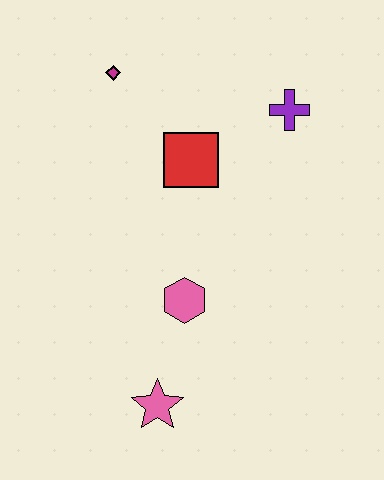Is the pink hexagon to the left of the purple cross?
Yes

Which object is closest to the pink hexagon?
The pink star is closest to the pink hexagon.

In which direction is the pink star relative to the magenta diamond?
The pink star is below the magenta diamond.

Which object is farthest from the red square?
The pink star is farthest from the red square.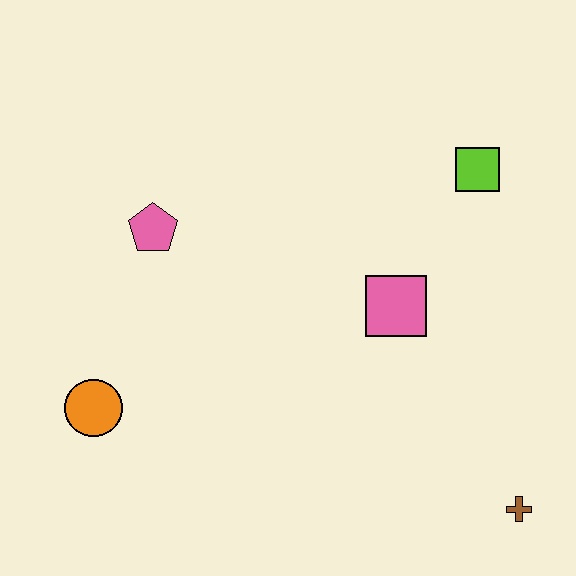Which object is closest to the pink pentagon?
The orange circle is closest to the pink pentagon.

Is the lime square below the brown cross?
No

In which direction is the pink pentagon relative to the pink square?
The pink pentagon is to the left of the pink square.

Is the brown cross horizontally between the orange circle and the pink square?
No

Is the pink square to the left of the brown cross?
Yes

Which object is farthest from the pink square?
The orange circle is farthest from the pink square.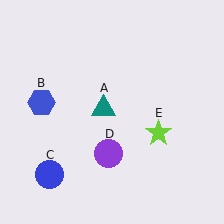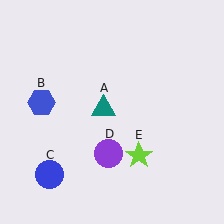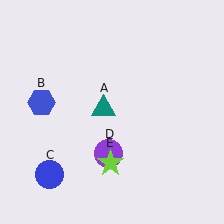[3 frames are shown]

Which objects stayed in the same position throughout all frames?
Teal triangle (object A) and blue hexagon (object B) and blue circle (object C) and purple circle (object D) remained stationary.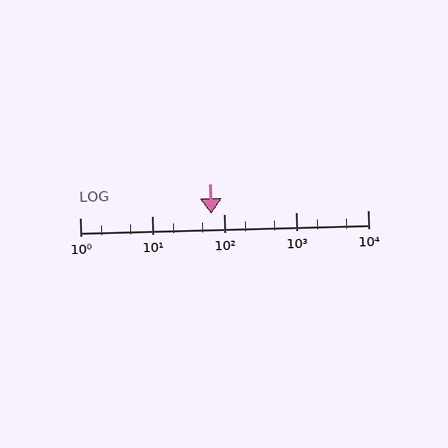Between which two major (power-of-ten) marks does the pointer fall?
The pointer is between 10 and 100.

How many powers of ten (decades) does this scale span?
The scale spans 4 decades, from 1 to 10000.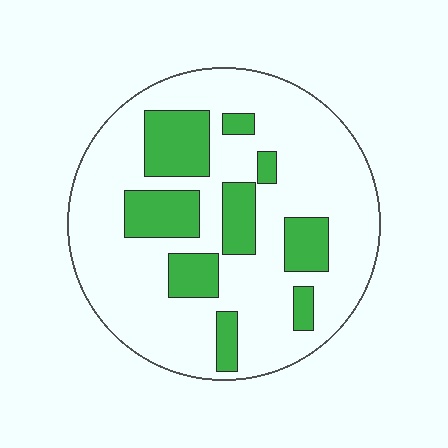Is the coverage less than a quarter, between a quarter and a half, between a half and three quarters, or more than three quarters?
Less than a quarter.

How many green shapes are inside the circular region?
9.